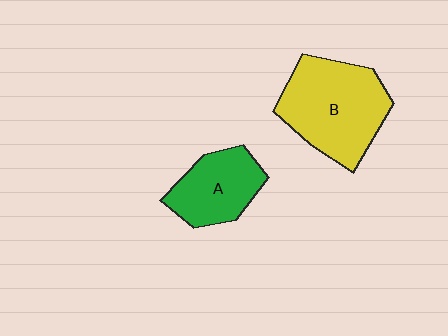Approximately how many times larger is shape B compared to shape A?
Approximately 1.6 times.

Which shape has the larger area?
Shape B (yellow).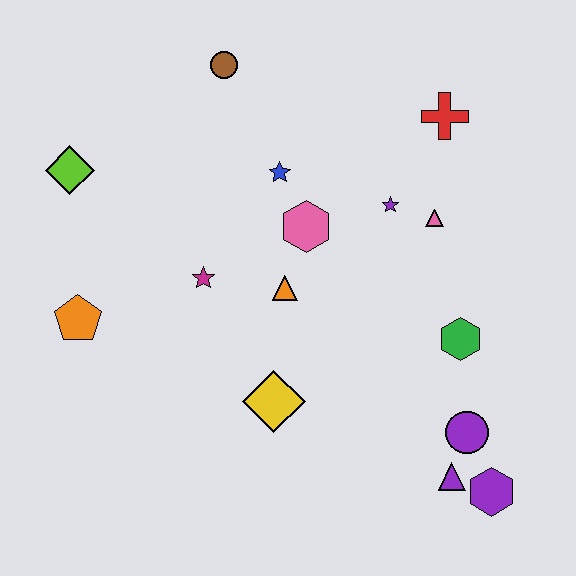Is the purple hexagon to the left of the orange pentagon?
No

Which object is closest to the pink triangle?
The purple star is closest to the pink triangle.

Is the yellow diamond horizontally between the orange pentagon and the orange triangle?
Yes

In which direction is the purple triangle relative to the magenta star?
The purple triangle is to the right of the magenta star.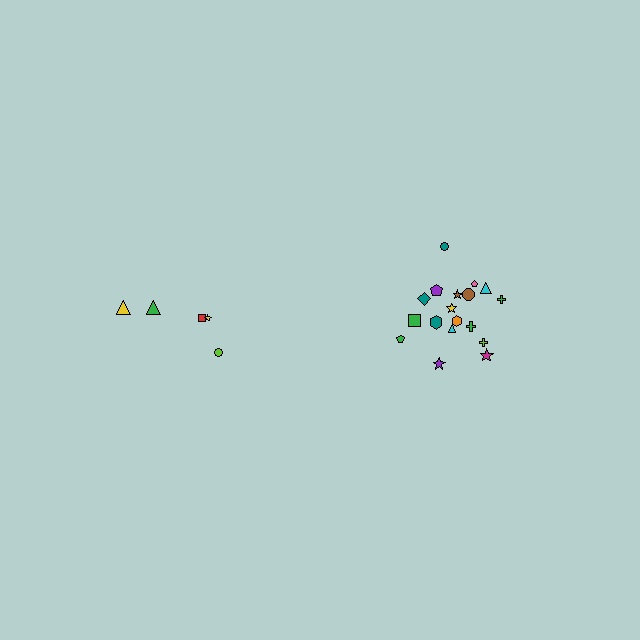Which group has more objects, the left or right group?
The right group.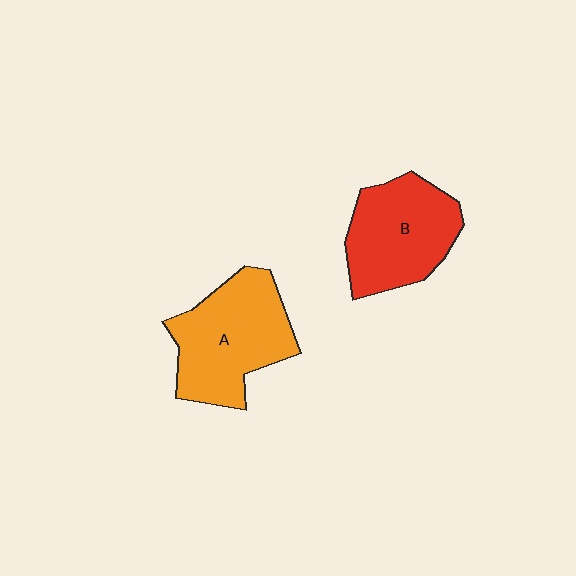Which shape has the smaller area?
Shape B (red).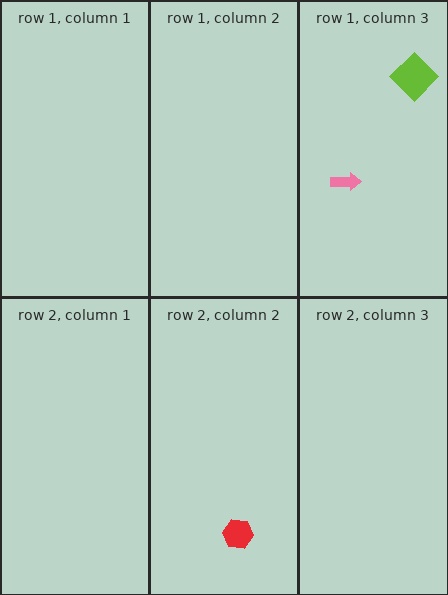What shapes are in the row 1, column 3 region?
The pink arrow, the lime diamond.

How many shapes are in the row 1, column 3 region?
2.